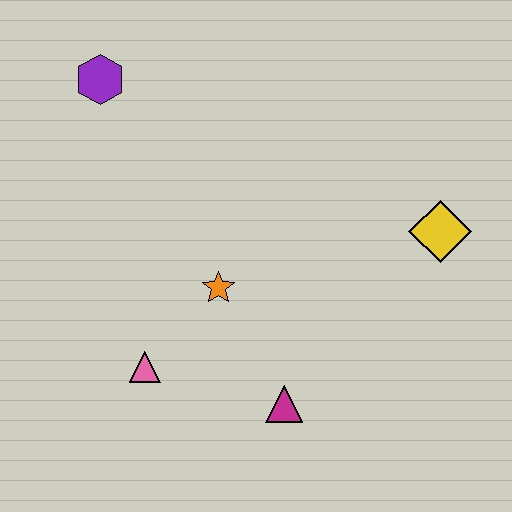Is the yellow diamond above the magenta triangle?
Yes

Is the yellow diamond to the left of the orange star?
No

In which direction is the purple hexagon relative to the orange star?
The purple hexagon is above the orange star.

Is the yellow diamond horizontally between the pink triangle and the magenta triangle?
No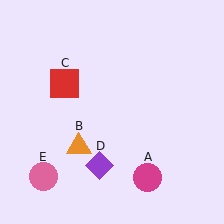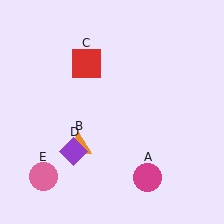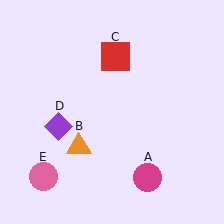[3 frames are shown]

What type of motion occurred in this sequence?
The red square (object C), purple diamond (object D) rotated clockwise around the center of the scene.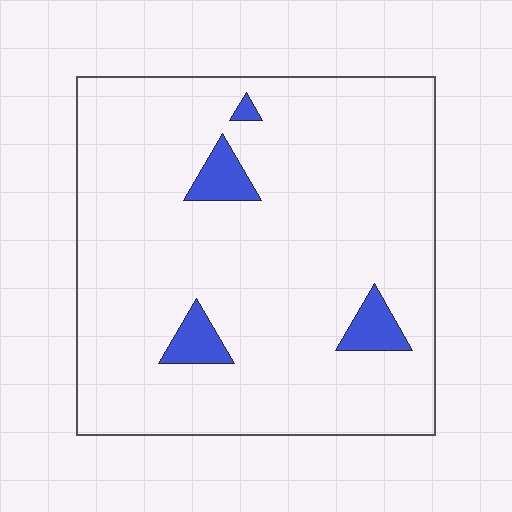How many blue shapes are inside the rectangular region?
4.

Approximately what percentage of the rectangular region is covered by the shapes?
Approximately 5%.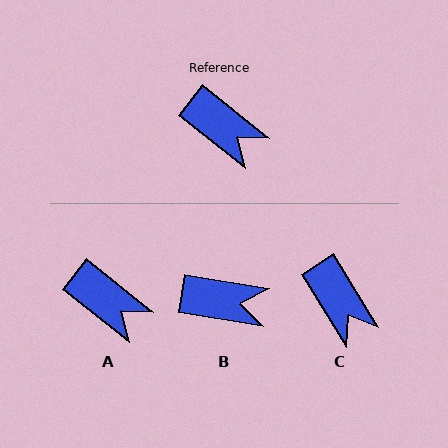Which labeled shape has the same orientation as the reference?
A.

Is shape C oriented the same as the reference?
No, it is off by about 20 degrees.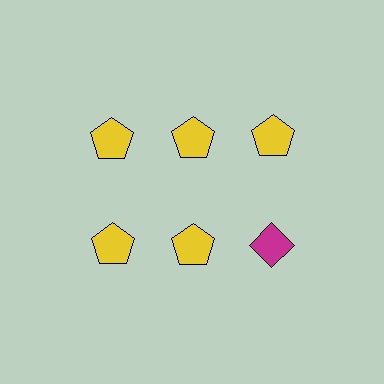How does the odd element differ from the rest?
It differs in both color (magenta instead of yellow) and shape (diamond instead of pentagon).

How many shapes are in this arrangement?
There are 6 shapes arranged in a grid pattern.